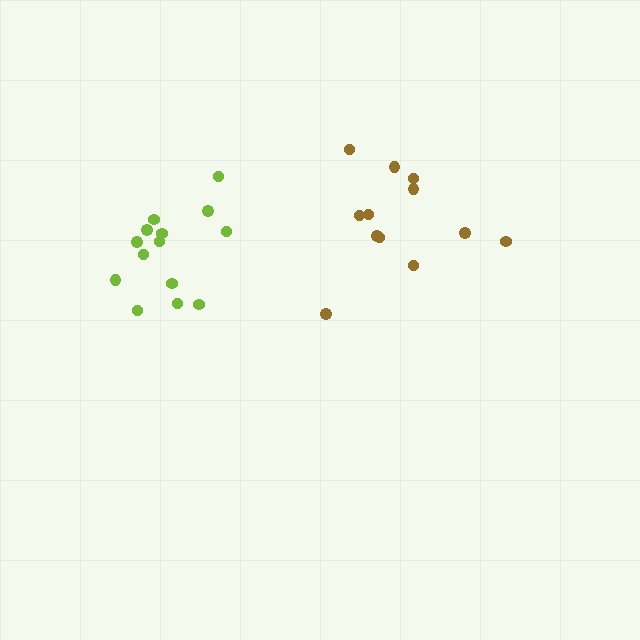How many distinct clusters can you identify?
There are 2 distinct clusters.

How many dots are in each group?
Group 1: 14 dots, Group 2: 12 dots (26 total).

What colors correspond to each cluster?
The clusters are colored: lime, brown.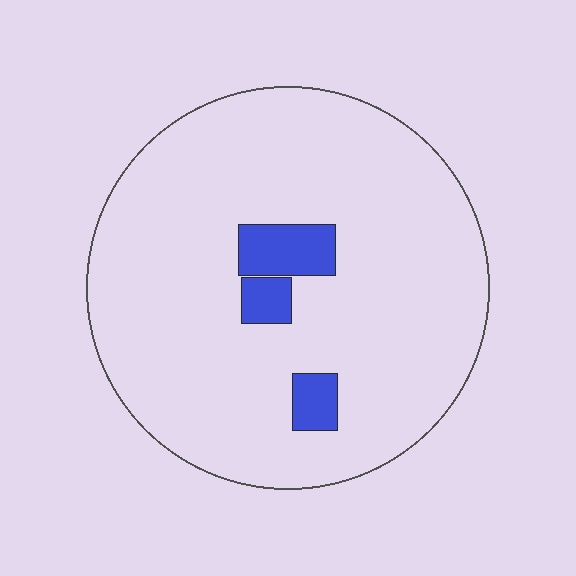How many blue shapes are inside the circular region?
3.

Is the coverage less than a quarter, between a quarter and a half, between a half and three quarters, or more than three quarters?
Less than a quarter.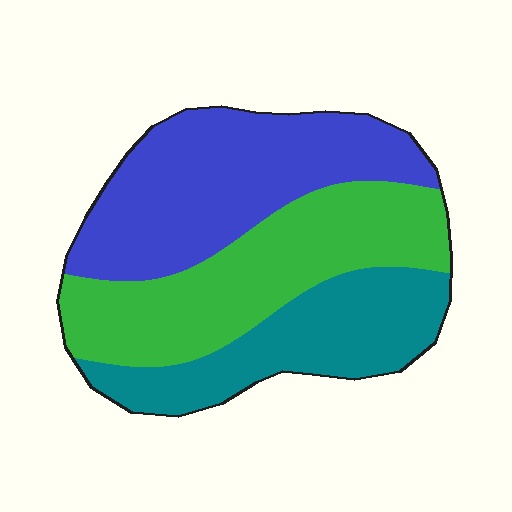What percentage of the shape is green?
Green takes up between a third and a half of the shape.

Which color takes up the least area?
Teal, at roughly 25%.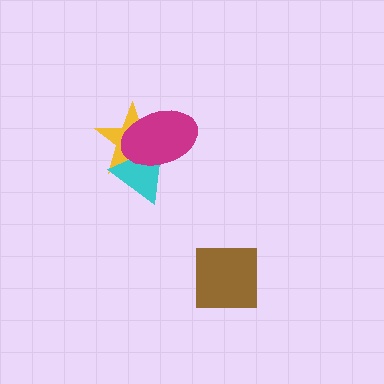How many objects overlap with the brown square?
0 objects overlap with the brown square.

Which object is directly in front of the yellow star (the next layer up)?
The cyan triangle is directly in front of the yellow star.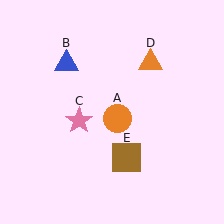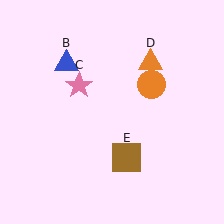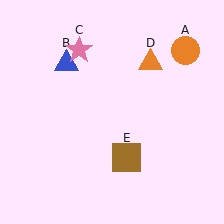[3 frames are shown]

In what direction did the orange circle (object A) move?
The orange circle (object A) moved up and to the right.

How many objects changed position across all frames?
2 objects changed position: orange circle (object A), pink star (object C).